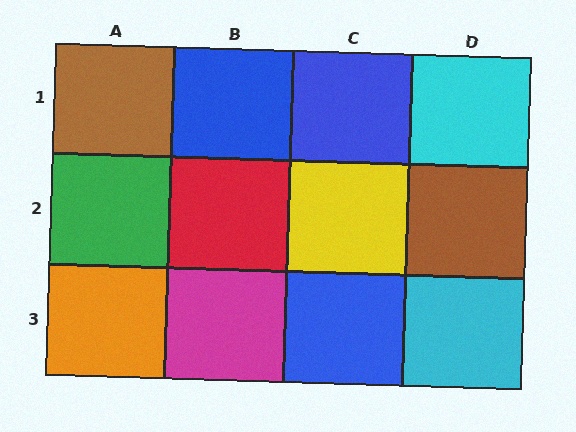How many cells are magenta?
1 cell is magenta.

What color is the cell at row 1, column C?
Blue.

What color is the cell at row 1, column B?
Blue.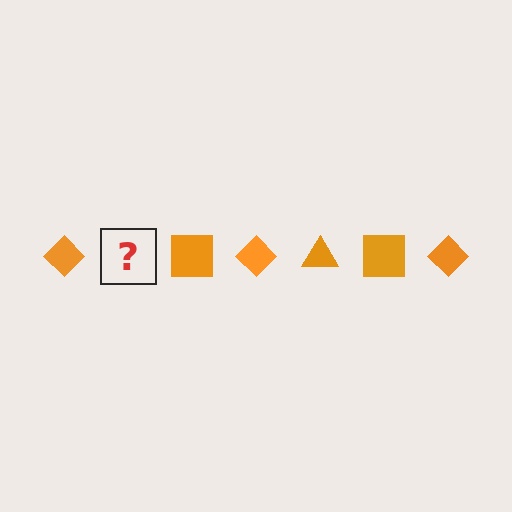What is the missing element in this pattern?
The missing element is an orange triangle.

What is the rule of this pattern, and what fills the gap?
The rule is that the pattern cycles through diamond, triangle, square shapes in orange. The gap should be filled with an orange triangle.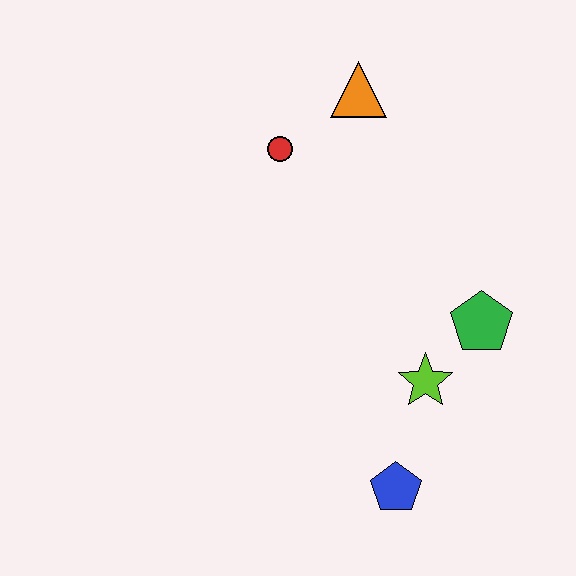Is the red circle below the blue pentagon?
No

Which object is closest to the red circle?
The orange triangle is closest to the red circle.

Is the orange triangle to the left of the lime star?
Yes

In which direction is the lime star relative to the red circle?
The lime star is below the red circle.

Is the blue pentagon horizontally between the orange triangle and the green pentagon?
Yes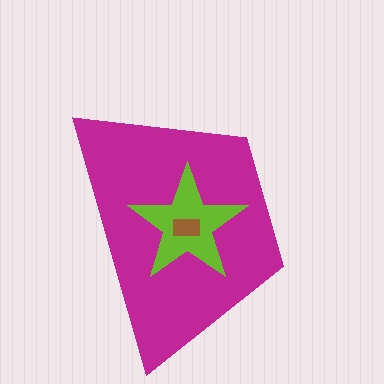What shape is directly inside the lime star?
The brown rectangle.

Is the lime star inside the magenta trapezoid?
Yes.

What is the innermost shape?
The brown rectangle.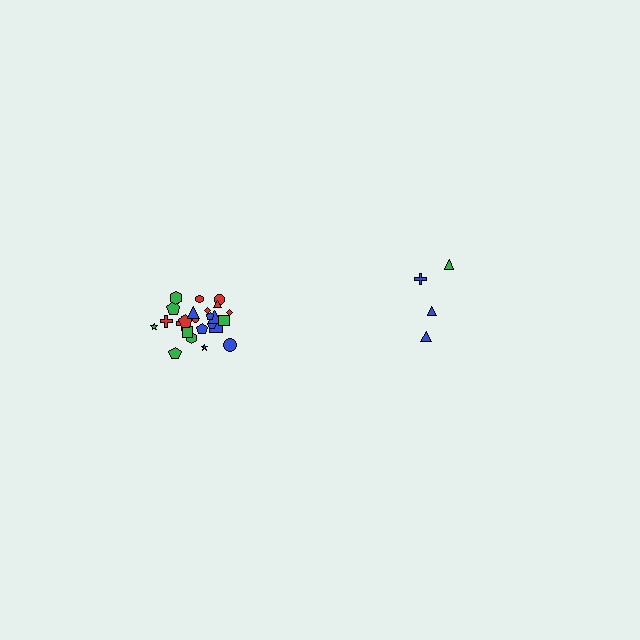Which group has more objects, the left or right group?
The left group.